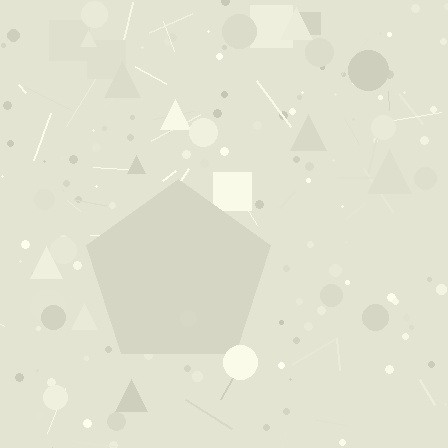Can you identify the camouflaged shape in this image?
The camouflaged shape is a pentagon.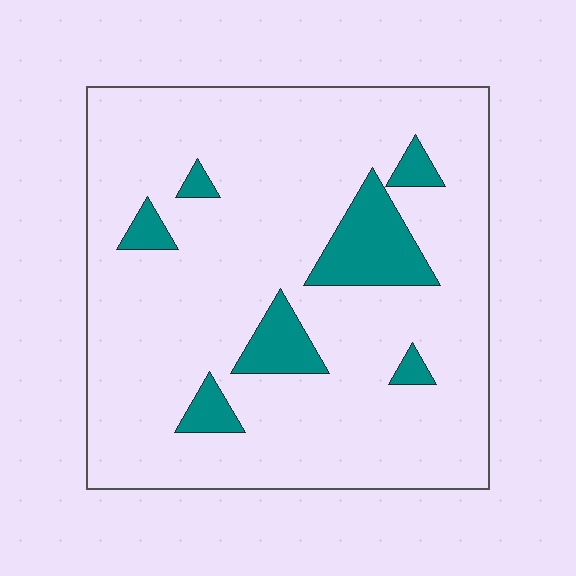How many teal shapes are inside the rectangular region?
7.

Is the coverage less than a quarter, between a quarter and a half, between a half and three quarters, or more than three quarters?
Less than a quarter.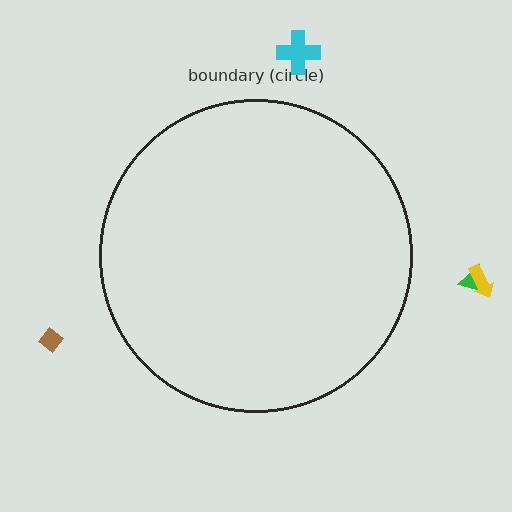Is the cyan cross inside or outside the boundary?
Outside.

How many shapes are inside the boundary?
0 inside, 4 outside.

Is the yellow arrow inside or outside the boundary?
Outside.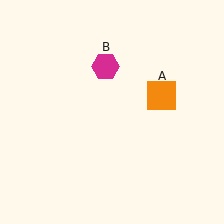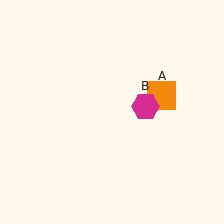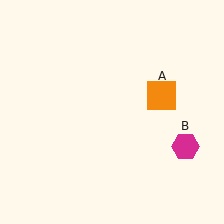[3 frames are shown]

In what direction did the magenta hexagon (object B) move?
The magenta hexagon (object B) moved down and to the right.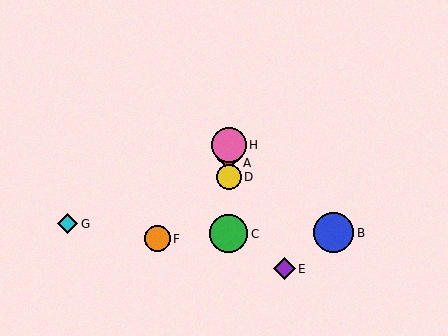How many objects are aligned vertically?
4 objects (A, C, D, H) are aligned vertically.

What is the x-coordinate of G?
Object G is at x≈67.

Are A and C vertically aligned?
Yes, both are at x≈229.